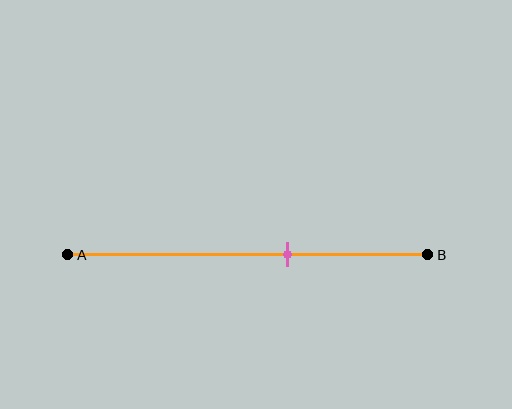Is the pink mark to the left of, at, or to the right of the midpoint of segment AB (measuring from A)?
The pink mark is to the right of the midpoint of segment AB.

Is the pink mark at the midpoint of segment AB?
No, the mark is at about 60% from A, not at the 50% midpoint.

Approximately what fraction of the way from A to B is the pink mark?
The pink mark is approximately 60% of the way from A to B.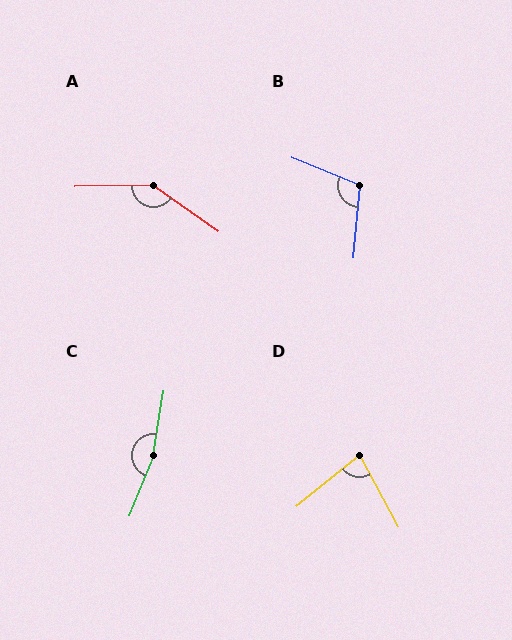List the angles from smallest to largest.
D (80°), B (107°), A (144°), C (167°).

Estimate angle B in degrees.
Approximately 107 degrees.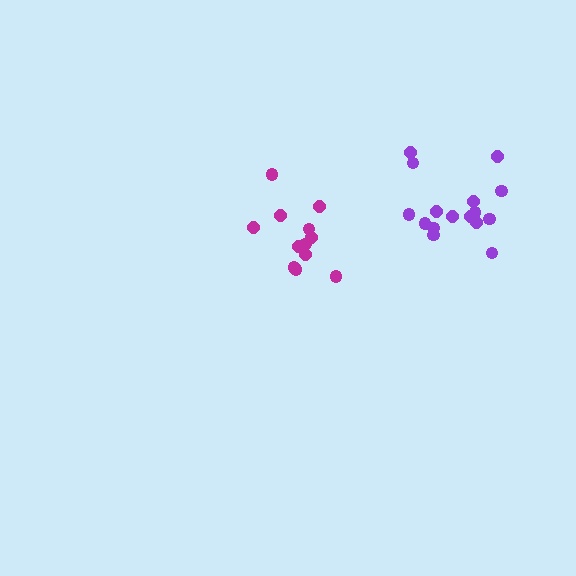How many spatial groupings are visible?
There are 2 spatial groupings.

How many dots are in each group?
Group 1: 12 dots, Group 2: 16 dots (28 total).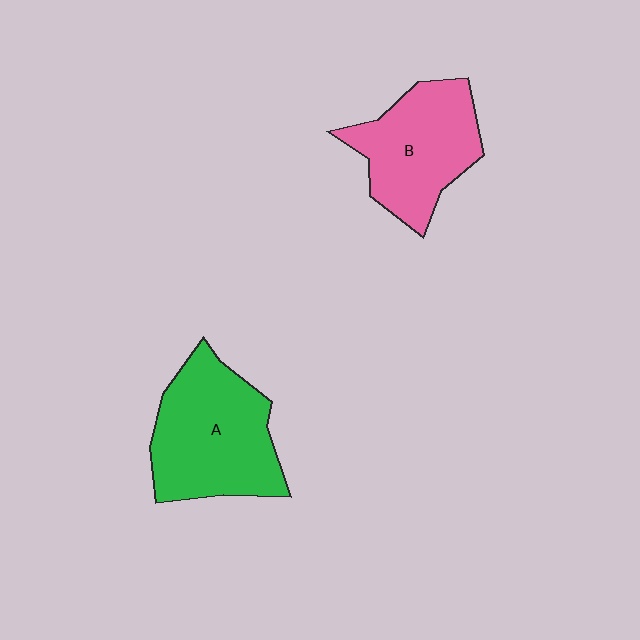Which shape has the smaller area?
Shape B (pink).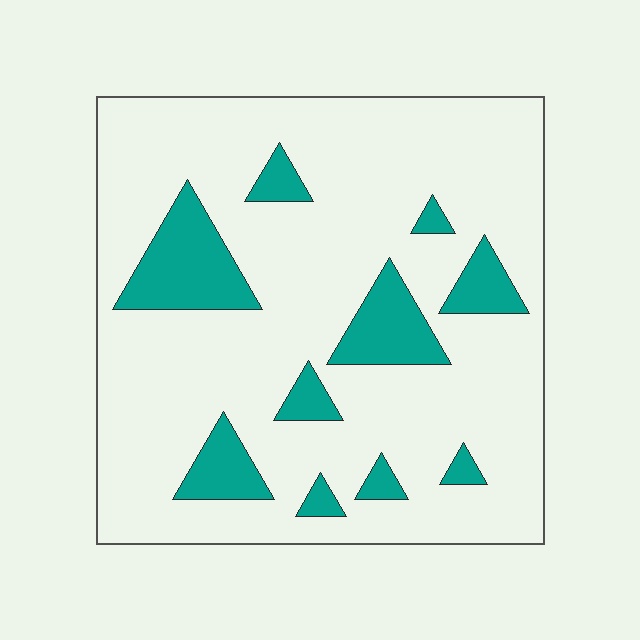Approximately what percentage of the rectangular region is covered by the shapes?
Approximately 15%.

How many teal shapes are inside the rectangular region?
10.